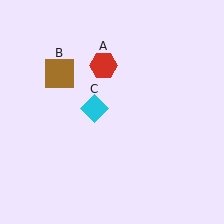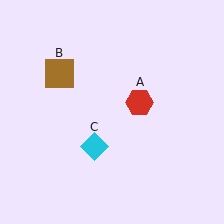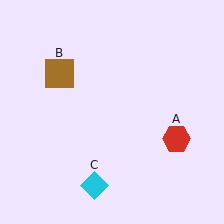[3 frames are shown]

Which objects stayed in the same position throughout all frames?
Brown square (object B) remained stationary.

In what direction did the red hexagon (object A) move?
The red hexagon (object A) moved down and to the right.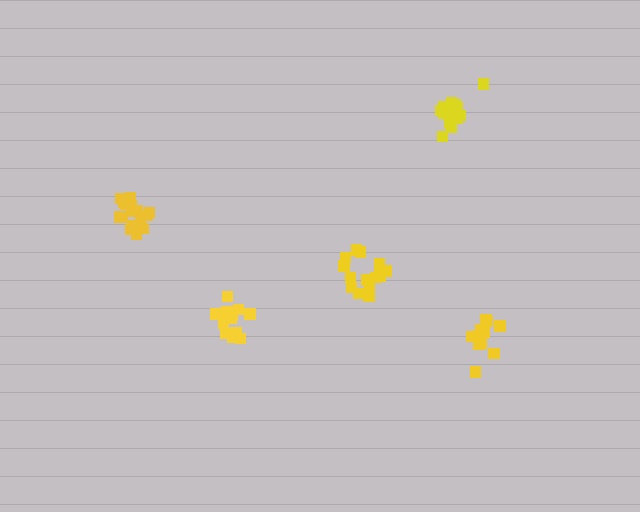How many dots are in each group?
Group 1: 14 dots, Group 2: 15 dots, Group 3: 18 dots, Group 4: 14 dots, Group 5: 17 dots (78 total).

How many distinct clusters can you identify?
There are 5 distinct clusters.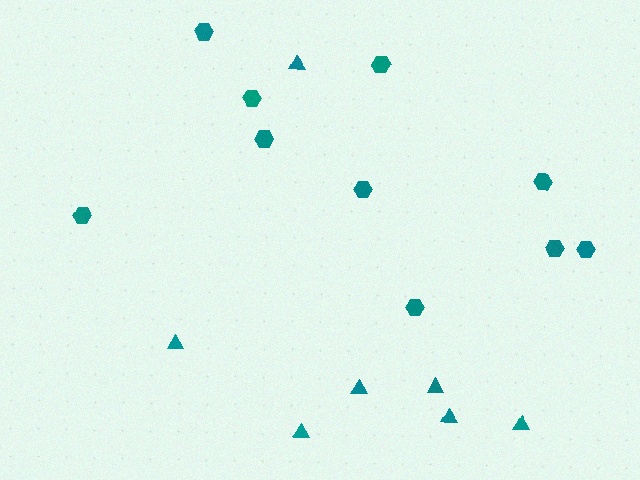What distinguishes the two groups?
There are 2 groups: one group of hexagons (10) and one group of triangles (7).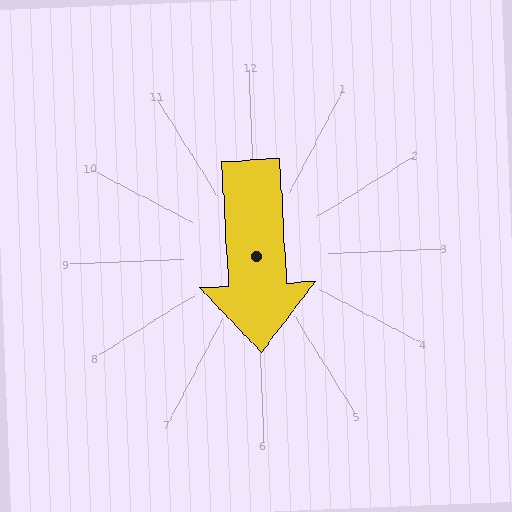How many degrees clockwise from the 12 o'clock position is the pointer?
Approximately 179 degrees.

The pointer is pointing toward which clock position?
Roughly 6 o'clock.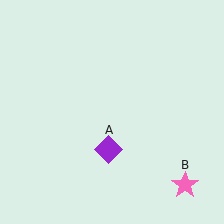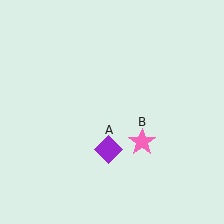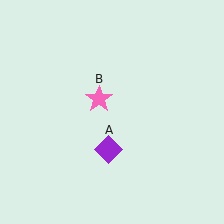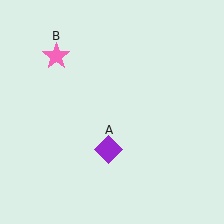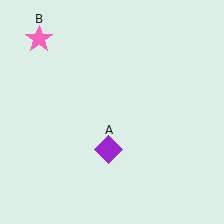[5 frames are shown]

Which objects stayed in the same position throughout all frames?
Purple diamond (object A) remained stationary.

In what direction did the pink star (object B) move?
The pink star (object B) moved up and to the left.